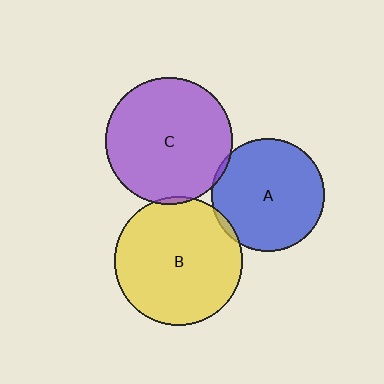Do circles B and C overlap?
Yes.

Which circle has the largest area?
Circle B (yellow).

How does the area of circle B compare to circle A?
Approximately 1.3 times.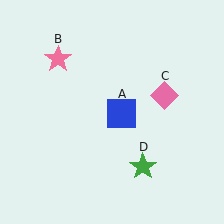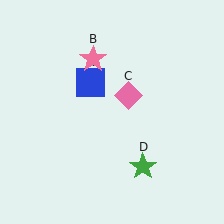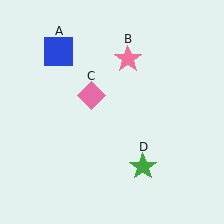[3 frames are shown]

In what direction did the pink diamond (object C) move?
The pink diamond (object C) moved left.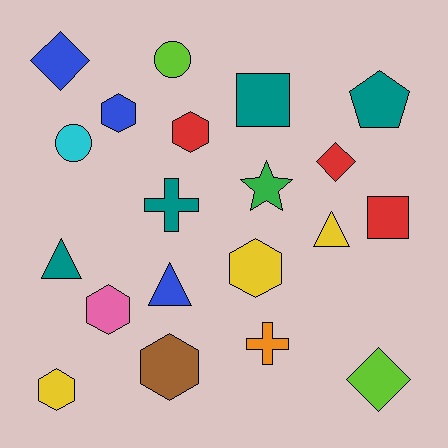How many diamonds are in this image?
There are 3 diamonds.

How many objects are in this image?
There are 20 objects.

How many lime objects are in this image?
There are 2 lime objects.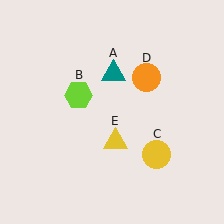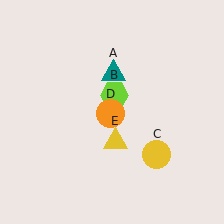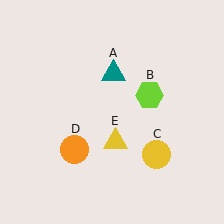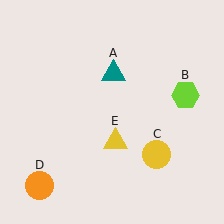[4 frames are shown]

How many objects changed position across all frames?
2 objects changed position: lime hexagon (object B), orange circle (object D).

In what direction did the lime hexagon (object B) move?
The lime hexagon (object B) moved right.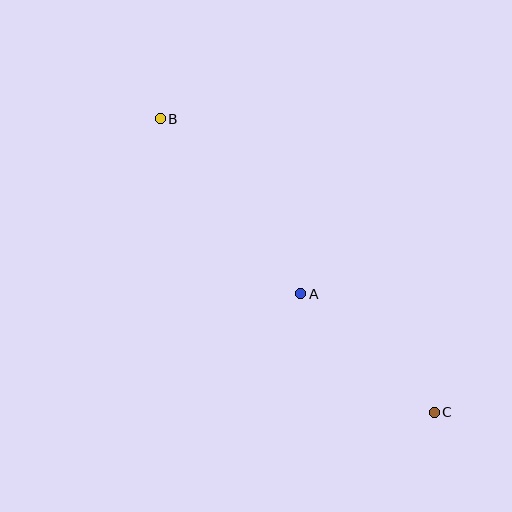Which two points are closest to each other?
Points A and C are closest to each other.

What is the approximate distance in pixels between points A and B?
The distance between A and B is approximately 224 pixels.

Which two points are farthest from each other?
Points B and C are farthest from each other.